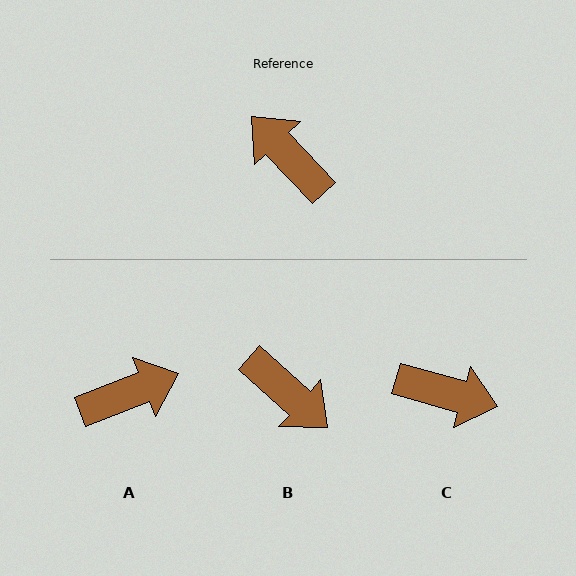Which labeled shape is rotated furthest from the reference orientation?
B, about 175 degrees away.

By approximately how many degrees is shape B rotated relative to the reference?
Approximately 175 degrees clockwise.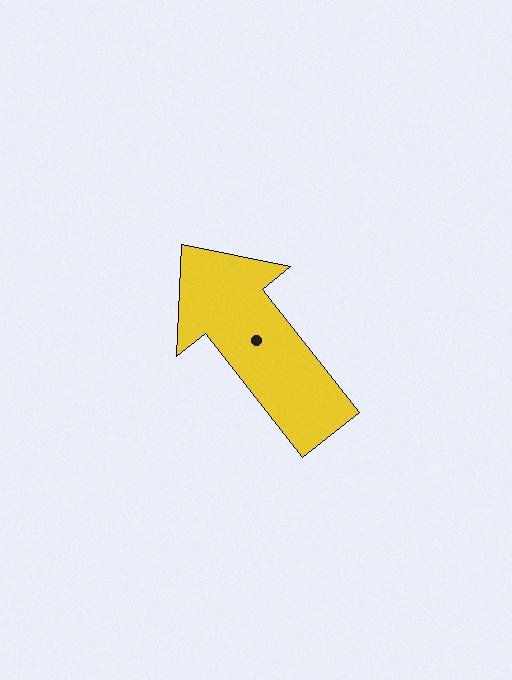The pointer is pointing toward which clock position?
Roughly 11 o'clock.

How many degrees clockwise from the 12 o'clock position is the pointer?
Approximately 322 degrees.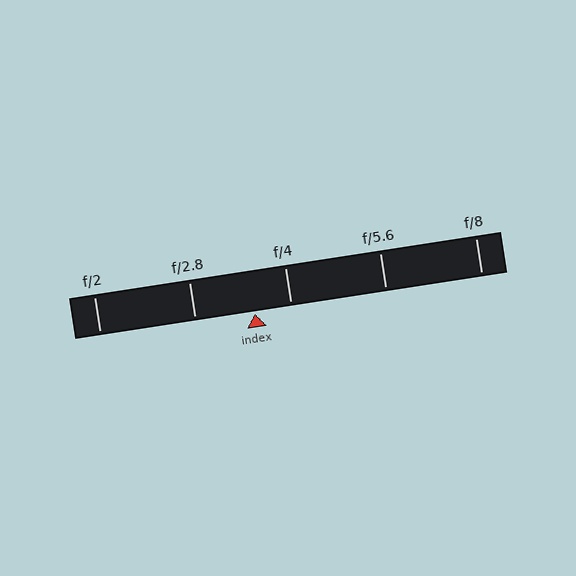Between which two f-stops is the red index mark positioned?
The index mark is between f/2.8 and f/4.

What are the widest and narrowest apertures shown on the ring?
The widest aperture shown is f/2 and the narrowest is f/8.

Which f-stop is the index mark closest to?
The index mark is closest to f/4.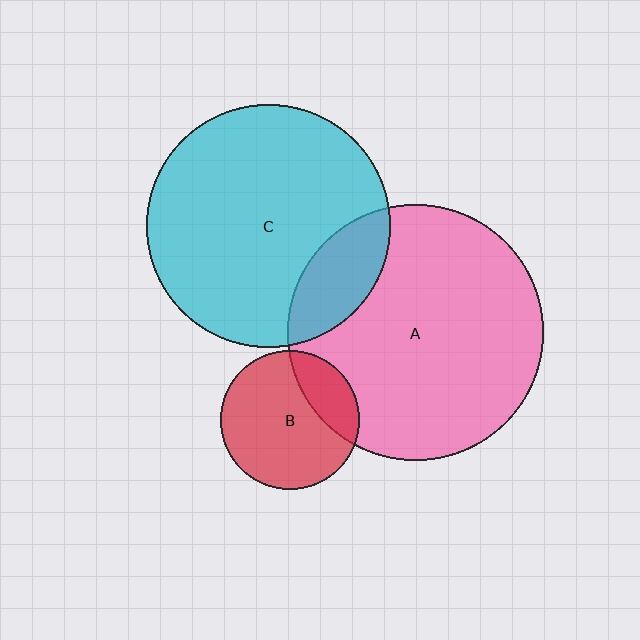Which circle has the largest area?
Circle A (pink).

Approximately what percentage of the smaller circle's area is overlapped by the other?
Approximately 25%.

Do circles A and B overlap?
Yes.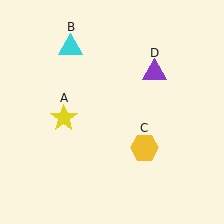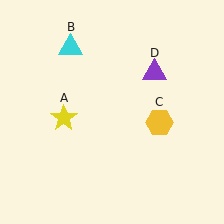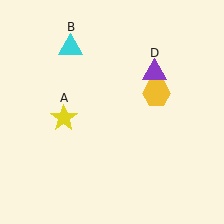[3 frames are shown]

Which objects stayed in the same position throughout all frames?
Yellow star (object A) and cyan triangle (object B) and purple triangle (object D) remained stationary.